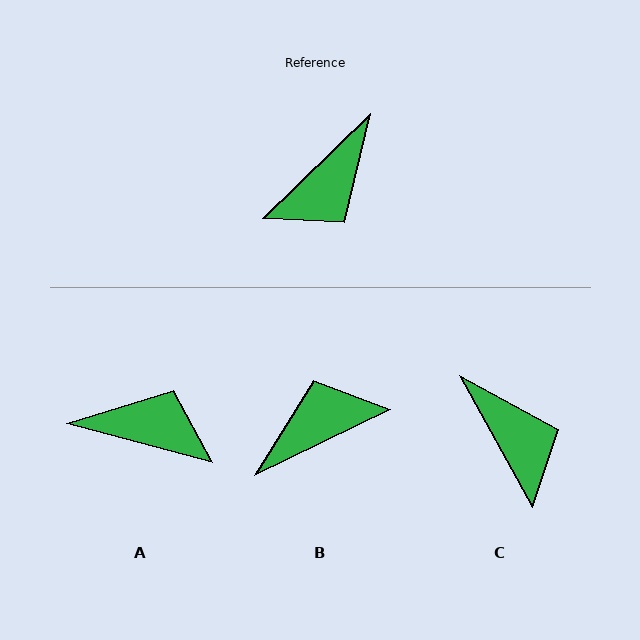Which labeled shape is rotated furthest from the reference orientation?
B, about 161 degrees away.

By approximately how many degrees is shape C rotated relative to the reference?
Approximately 75 degrees counter-clockwise.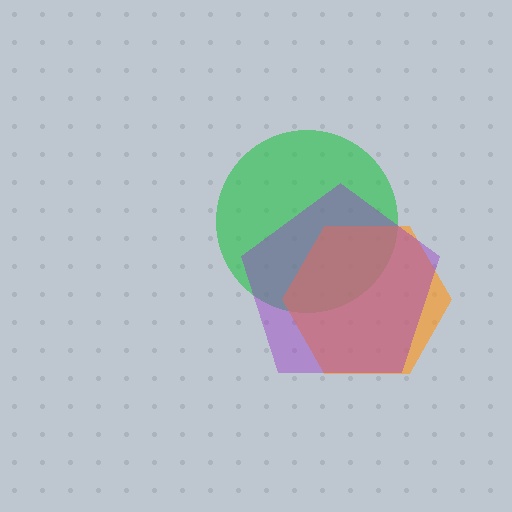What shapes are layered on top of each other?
The layered shapes are: a green circle, an orange hexagon, a purple pentagon.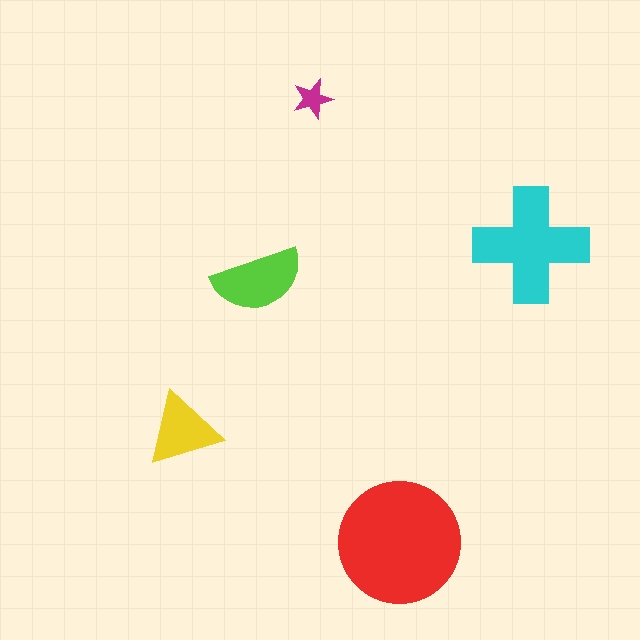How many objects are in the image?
There are 5 objects in the image.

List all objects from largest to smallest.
The red circle, the cyan cross, the lime semicircle, the yellow triangle, the magenta star.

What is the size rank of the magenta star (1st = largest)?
5th.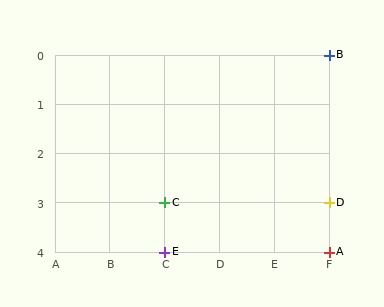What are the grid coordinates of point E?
Point E is at grid coordinates (C, 4).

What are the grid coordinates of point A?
Point A is at grid coordinates (F, 4).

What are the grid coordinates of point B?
Point B is at grid coordinates (F, 0).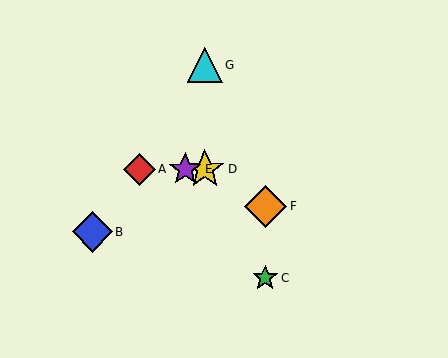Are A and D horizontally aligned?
Yes, both are at y≈169.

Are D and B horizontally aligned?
No, D is at y≈169 and B is at y≈232.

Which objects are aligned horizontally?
Objects A, D, E are aligned horizontally.